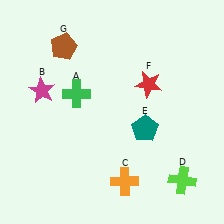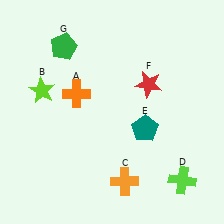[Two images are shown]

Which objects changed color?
A changed from green to orange. B changed from magenta to lime. G changed from brown to green.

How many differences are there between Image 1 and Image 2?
There are 3 differences between the two images.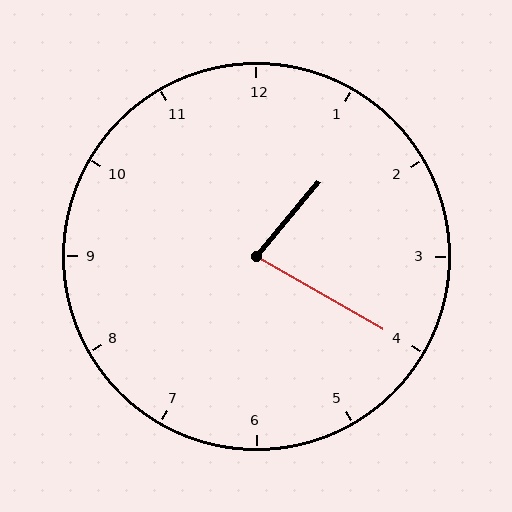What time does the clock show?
1:20.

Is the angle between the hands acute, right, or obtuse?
It is acute.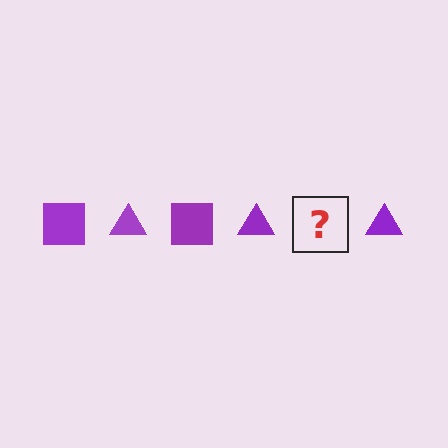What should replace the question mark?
The question mark should be replaced with a purple square.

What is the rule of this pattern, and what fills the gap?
The rule is that the pattern cycles through square, triangle shapes in purple. The gap should be filled with a purple square.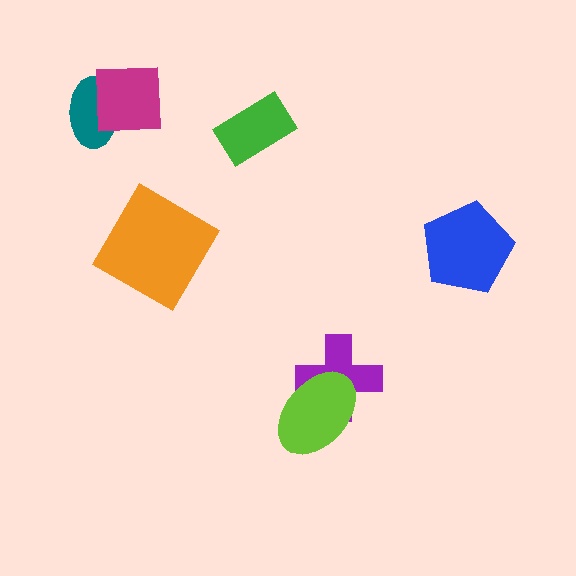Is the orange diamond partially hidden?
No, no other shape covers it.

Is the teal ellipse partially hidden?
Yes, it is partially covered by another shape.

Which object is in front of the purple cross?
The lime ellipse is in front of the purple cross.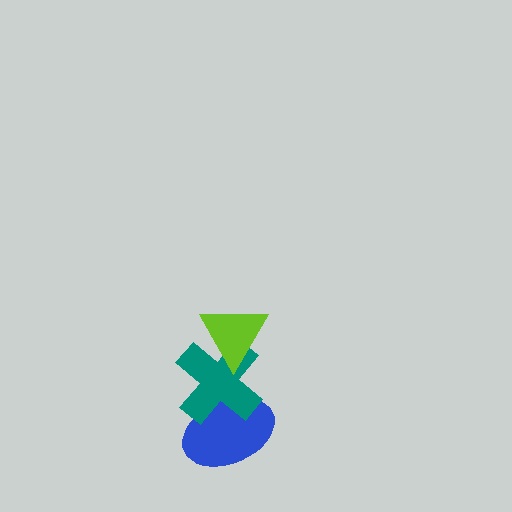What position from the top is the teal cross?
The teal cross is 2nd from the top.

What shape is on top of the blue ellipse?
The teal cross is on top of the blue ellipse.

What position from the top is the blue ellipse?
The blue ellipse is 3rd from the top.